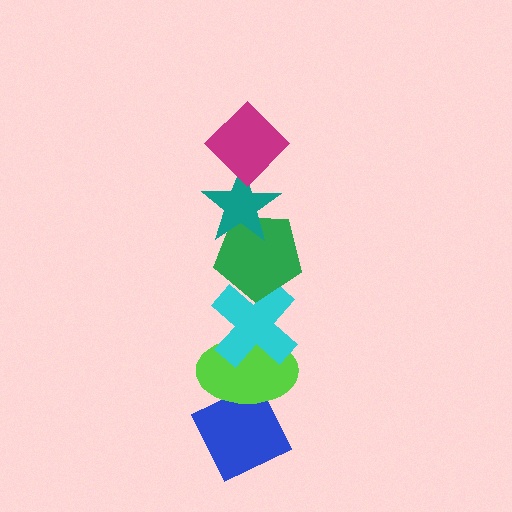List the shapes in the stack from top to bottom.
From top to bottom: the magenta diamond, the teal star, the green pentagon, the cyan cross, the lime ellipse, the blue diamond.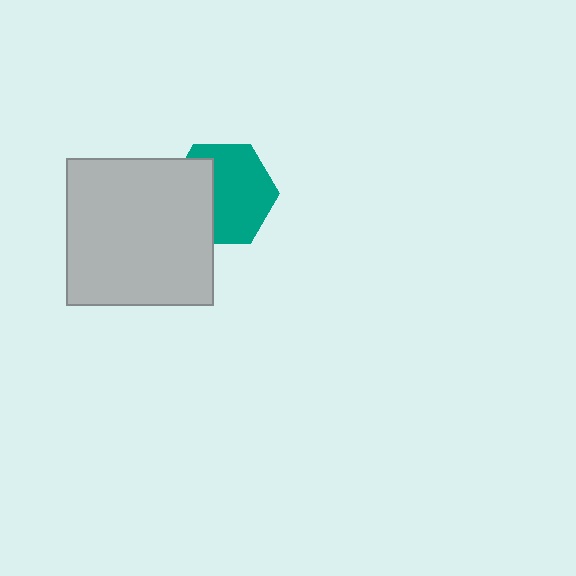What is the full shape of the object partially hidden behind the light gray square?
The partially hidden object is a teal hexagon.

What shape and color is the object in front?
The object in front is a light gray square.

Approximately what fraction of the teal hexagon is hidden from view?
Roughly 36% of the teal hexagon is hidden behind the light gray square.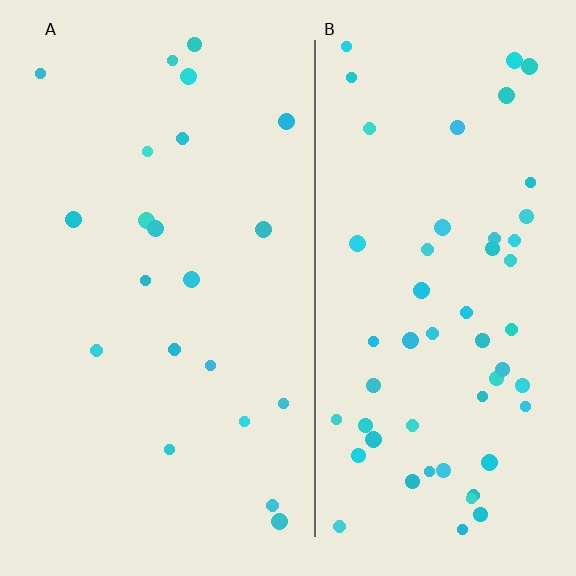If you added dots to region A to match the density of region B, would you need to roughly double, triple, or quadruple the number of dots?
Approximately triple.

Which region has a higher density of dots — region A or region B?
B (the right).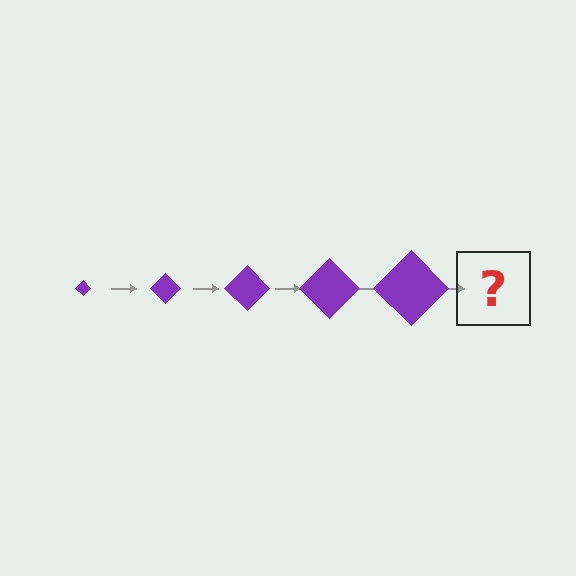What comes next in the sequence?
The next element should be a purple diamond, larger than the previous one.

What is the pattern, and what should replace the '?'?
The pattern is that the diamond gets progressively larger each step. The '?' should be a purple diamond, larger than the previous one.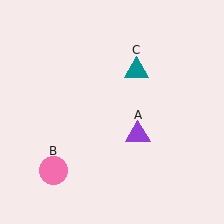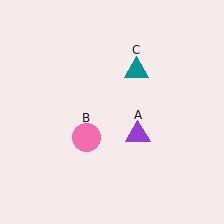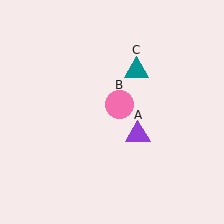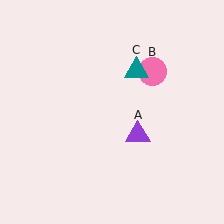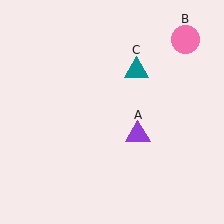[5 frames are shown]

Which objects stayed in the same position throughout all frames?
Purple triangle (object A) and teal triangle (object C) remained stationary.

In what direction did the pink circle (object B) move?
The pink circle (object B) moved up and to the right.